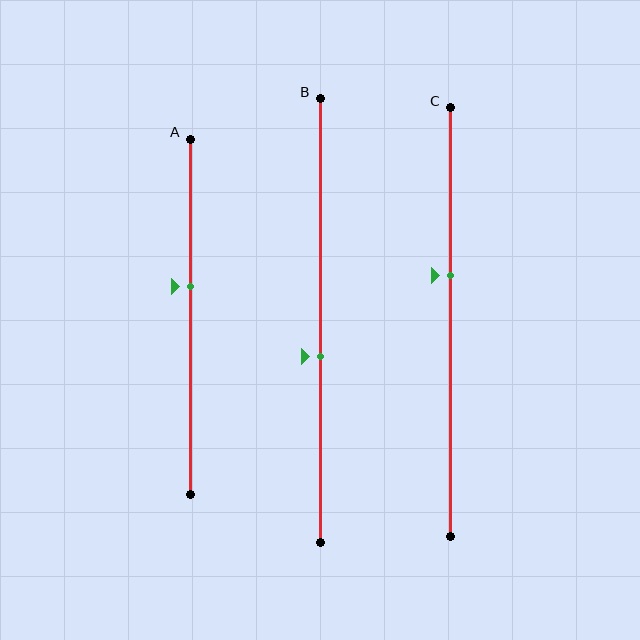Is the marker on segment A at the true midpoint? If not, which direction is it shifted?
No, the marker on segment A is shifted upward by about 9% of the segment length.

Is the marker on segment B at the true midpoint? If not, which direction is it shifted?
No, the marker on segment B is shifted downward by about 8% of the segment length.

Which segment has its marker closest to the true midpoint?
Segment B has its marker closest to the true midpoint.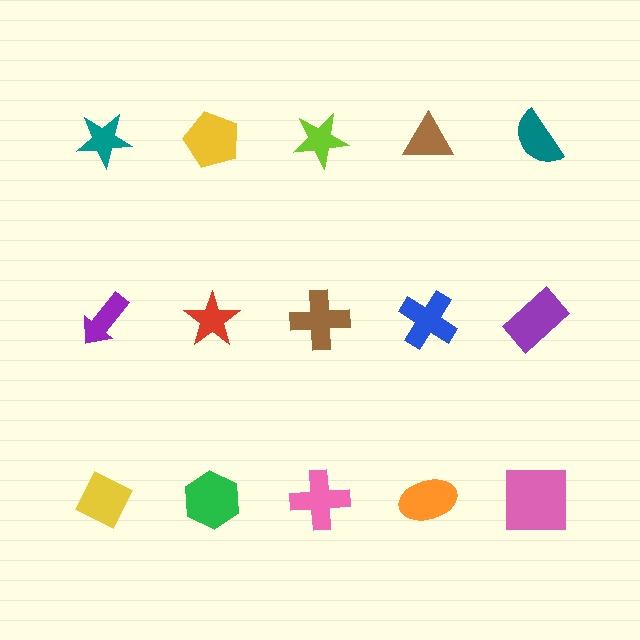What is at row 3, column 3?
A pink cross.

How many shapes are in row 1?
5 shapes.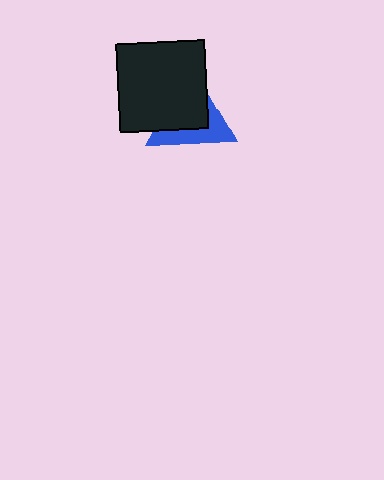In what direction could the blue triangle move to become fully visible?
The blue triangle could move toward the lower-right. That would shift it out from behind the black rectangle entirely.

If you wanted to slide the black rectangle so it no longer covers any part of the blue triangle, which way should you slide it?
Slide it toward the upper-left — that is the most direct way to separate the two shapes.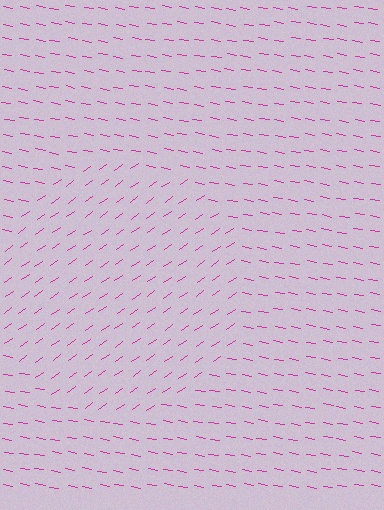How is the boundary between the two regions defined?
The boundary is defined purely by a change in line orientation (approximately 45 degrees difference). All lines are the same color and thickness.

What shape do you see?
I see a circle.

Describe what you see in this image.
The image is filled with small magenta line segments. A circle region in the image has lines oriented differently from the surrounding lines, creating a visible texture boundary.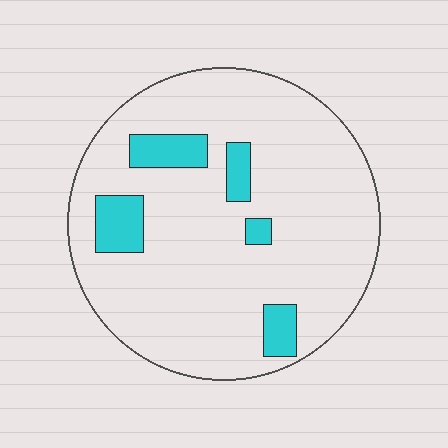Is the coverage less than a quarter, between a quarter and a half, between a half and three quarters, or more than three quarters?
Less than a quarter.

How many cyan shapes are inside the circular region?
5.